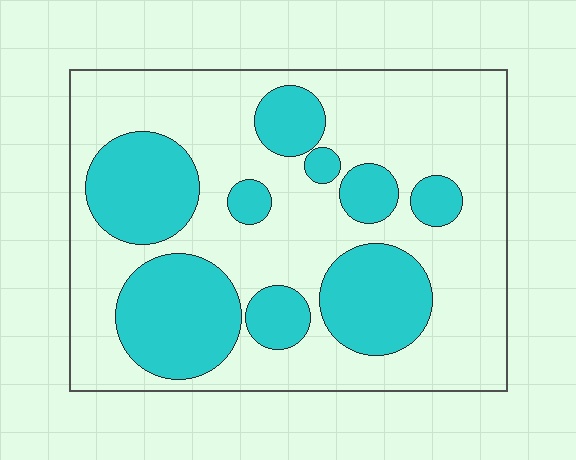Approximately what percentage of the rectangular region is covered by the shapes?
Approximately 35%.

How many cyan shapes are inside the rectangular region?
9.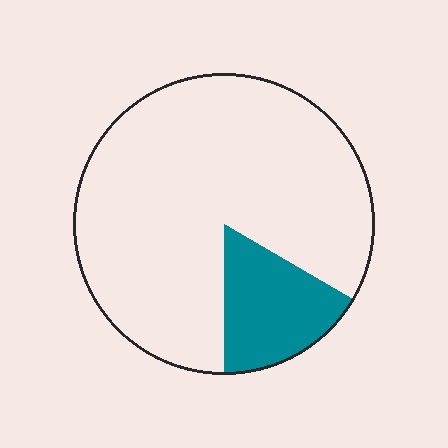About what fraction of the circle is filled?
About one sixth (1/6).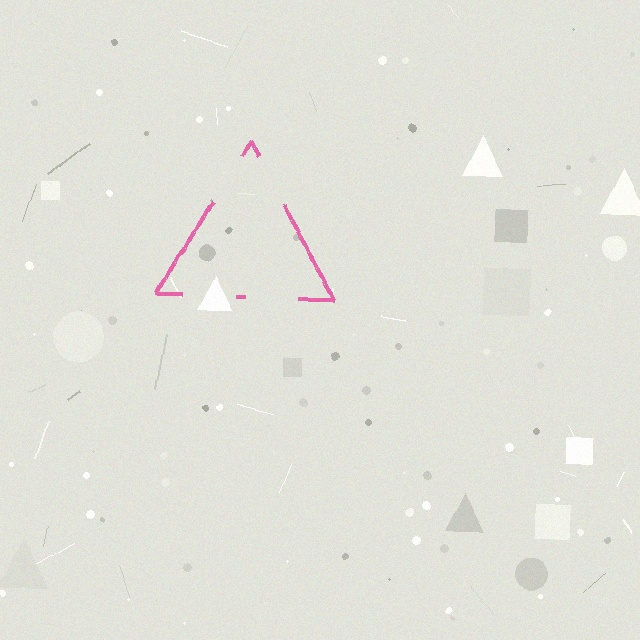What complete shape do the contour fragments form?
The contour fragments form a triangle.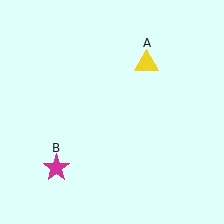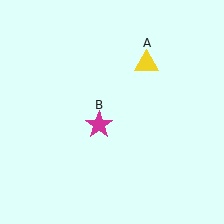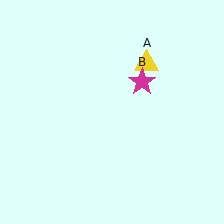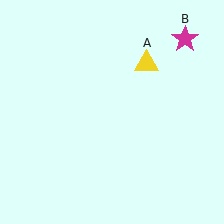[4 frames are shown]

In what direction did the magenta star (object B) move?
The magenta star (object B) moved up and to the right.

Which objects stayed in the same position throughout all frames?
Yellow triangle (object A) remained stationary.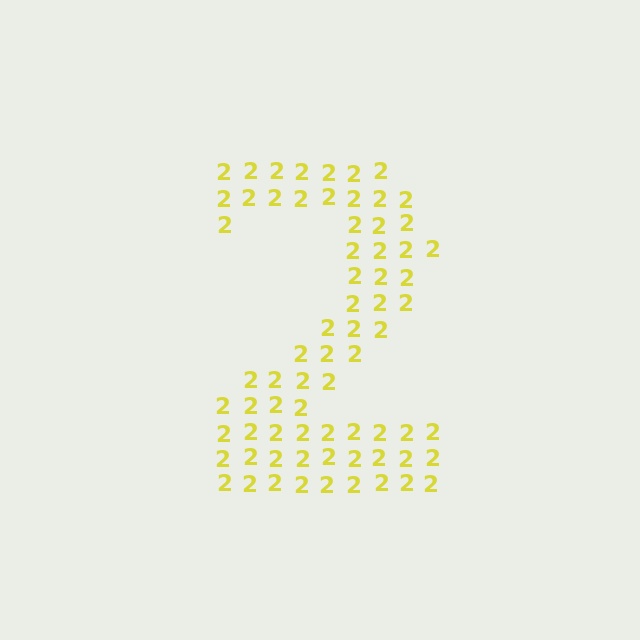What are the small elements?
The small elements are digit 2's.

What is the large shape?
The large shape is the digit 2.